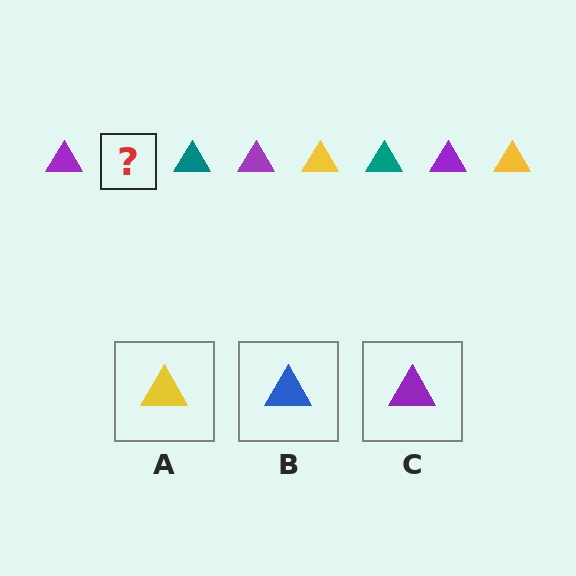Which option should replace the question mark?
Option A.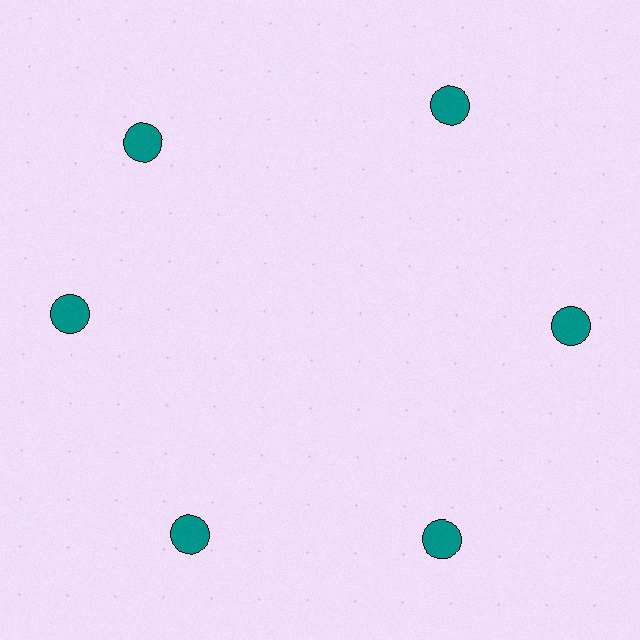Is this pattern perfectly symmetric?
No. The 6 teal circles are arranged in a ring, but one element near the 11 o'clock position is rotated out of alignment along the ring, breaking the 6-fold rotational symmetry.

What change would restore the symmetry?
The symmetry would be restored by rotating it back into even spacing with its neighbors so that all 6 circles sit at equal angles and equal distance from the center.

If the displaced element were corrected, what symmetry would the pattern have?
It would have 6-fold rotational symmetry — the pattern would map onto itself every 60 degrees.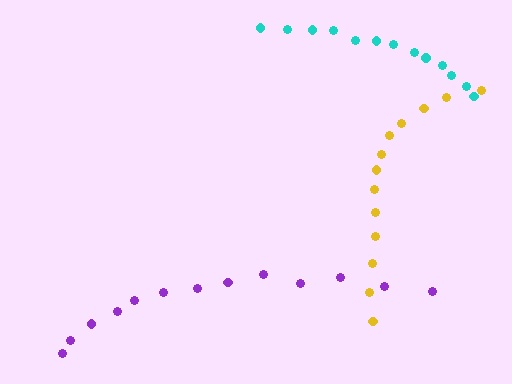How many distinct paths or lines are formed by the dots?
There are 3 distinct paths.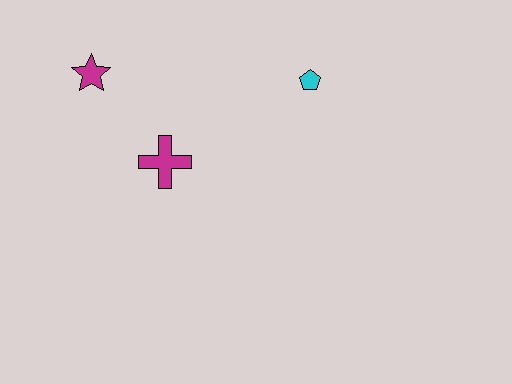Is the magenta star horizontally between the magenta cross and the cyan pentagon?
No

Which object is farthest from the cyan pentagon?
The magenta star is farthest from the cyan pentagon.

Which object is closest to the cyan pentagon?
The magenta cross is closest to the cyan pentagon.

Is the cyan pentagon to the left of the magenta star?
No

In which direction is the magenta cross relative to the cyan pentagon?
The magenta cross is to the left of the cyan pentagon.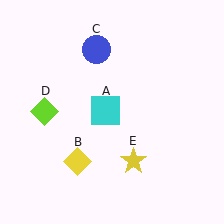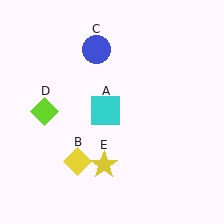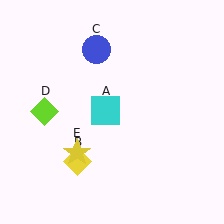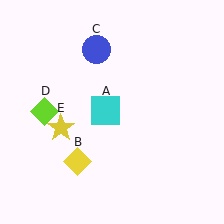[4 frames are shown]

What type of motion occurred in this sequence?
The yellow star (object E) rotated clockwise around the center of the scene.